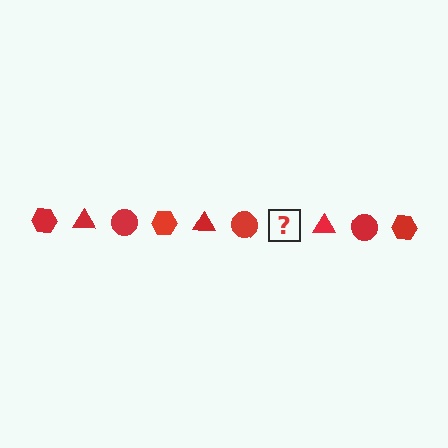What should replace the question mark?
The question mark should be replaced with a red hexagon.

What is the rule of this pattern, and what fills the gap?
The rule is that the pattern cycles through hexagon, triangle, circle shapes in red. The gap should be filled with a red hexagon.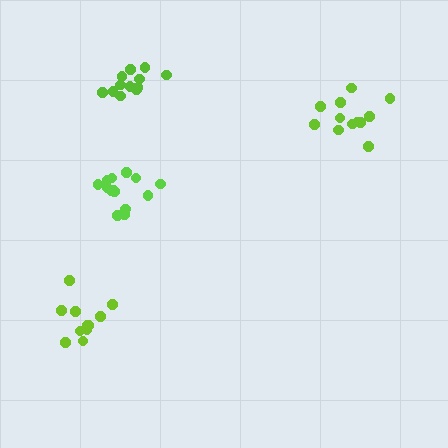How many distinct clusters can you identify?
There are 4 distinct clusters.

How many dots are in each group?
Group 1: 12 dots, Group 2: 12 dots, Group 3: 13 dots, Group 4: 14 dots (51 total).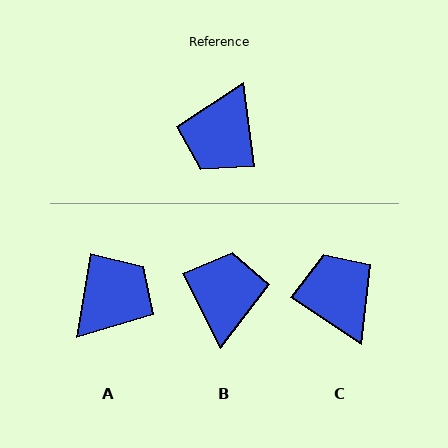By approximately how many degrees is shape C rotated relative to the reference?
Approximately 131 degrees clockwise.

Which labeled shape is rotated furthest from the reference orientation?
A, about 163 degrees away.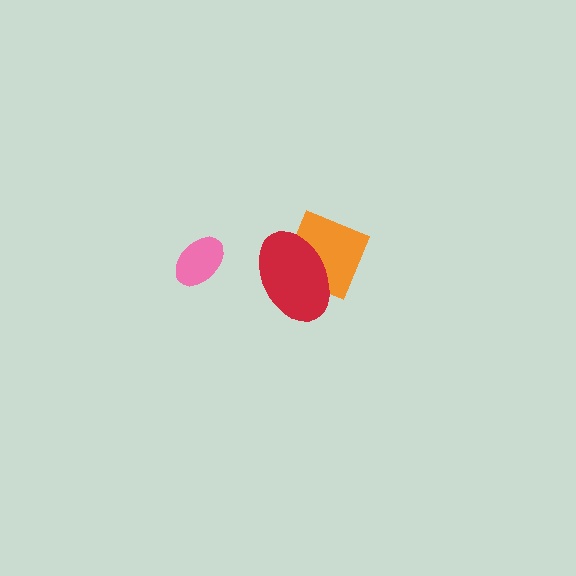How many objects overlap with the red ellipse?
1 object overlaps with the red ellipse.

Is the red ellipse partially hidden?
No, no other shape covers it.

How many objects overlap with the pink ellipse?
0 objects overlap with the pink ellipse.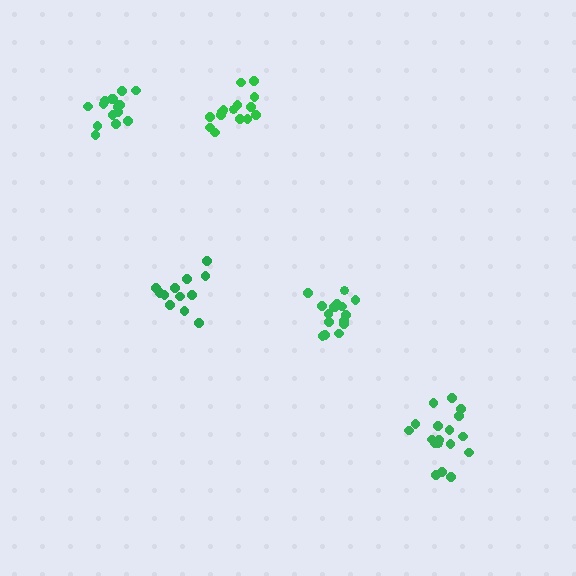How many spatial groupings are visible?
There are 5 spatial groupings.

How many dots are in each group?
Group 1: 18 dots, Group 2: 12 dots, Group 3: 17 dots, Group 4: 15 dots, Group 5: 15 dots (77 total).